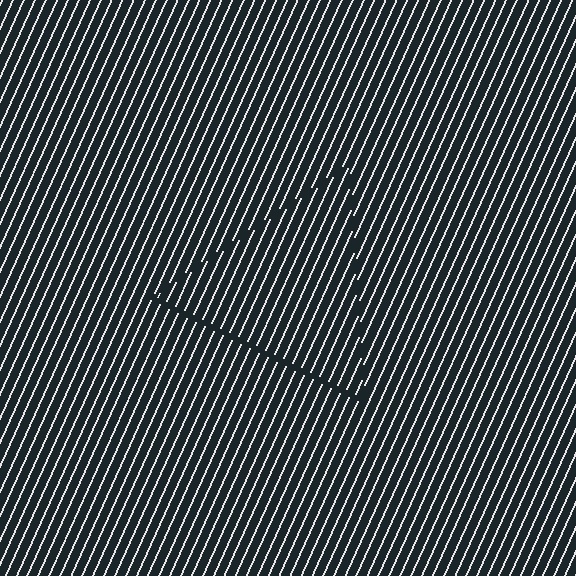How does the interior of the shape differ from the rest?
The interior of the shape contains the same grating, shifted by half a period — the contour is defined by the phase discontinuity where line-ends from the inner and outer gratings abut.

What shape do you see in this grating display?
An illusory triangle. The interior of the shape contains the same grating, shifted by half a period — the contour is defined by the phase discontinuity where line-ends from the inner and outer gratings abut.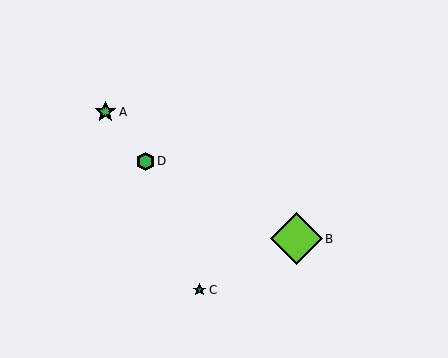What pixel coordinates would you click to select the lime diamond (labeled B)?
Click at (296, 239) to select the lime diamond B.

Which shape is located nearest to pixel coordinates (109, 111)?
The green star (labeled A) at (105, 112) is nearest to that location.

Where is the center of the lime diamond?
The center of the lime diamond is at (296, 239).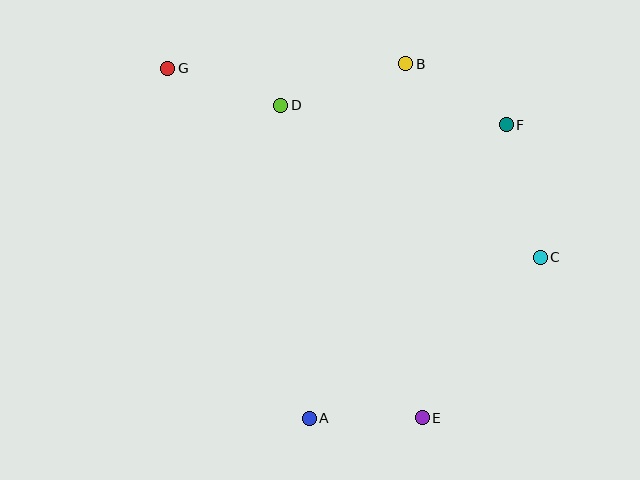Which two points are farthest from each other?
Points E and G are farthest from each other.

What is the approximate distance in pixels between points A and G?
The distance between A and G is approximately 377 pixels.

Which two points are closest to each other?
Points A and E are closest to each other.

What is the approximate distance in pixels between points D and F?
The distance between D and F is approximately 227 pixels.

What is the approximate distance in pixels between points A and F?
The distance between A and F is approximately 353 pixels.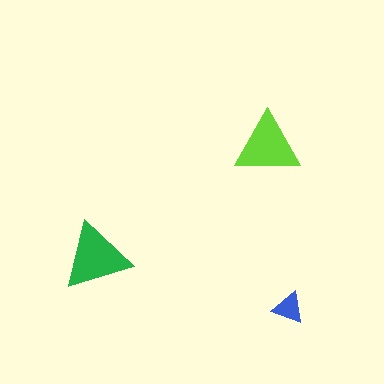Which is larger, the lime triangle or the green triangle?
The green one.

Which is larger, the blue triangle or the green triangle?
The green one.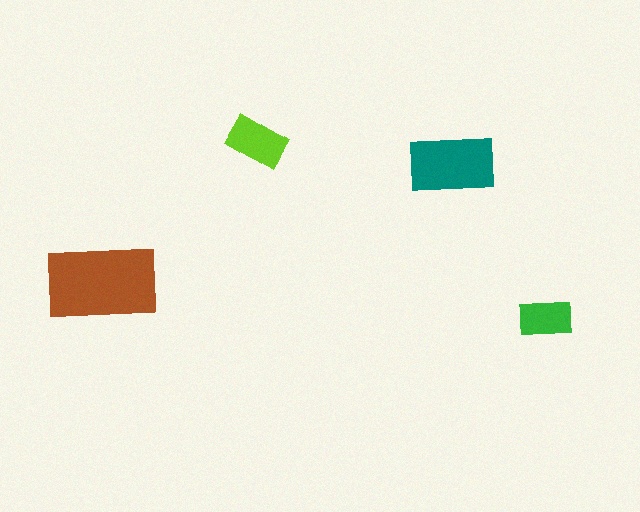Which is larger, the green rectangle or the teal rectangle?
The teal one.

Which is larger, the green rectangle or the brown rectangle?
The brown one.